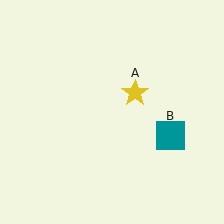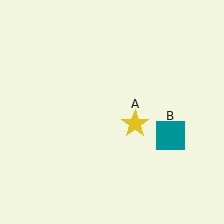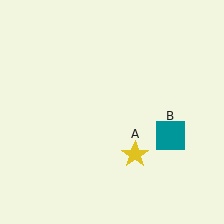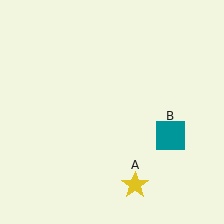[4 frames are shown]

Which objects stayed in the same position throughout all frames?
Teal square (object B) remained stationary.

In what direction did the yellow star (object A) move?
The yellow star (object A) moved down.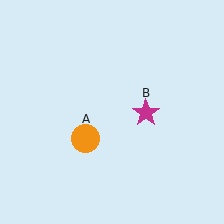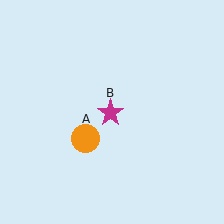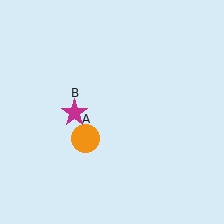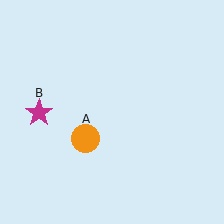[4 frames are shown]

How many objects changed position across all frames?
1 object changed position: magenta star (object B).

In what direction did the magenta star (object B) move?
The magenta star (object B) moved left.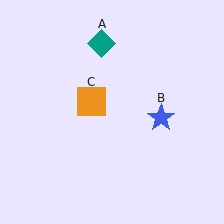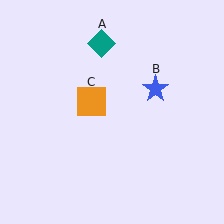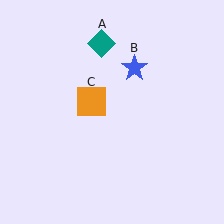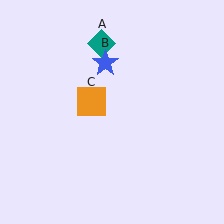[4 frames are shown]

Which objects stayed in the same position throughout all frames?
Teal diamond (object A) and orange square (object C) remained stationary.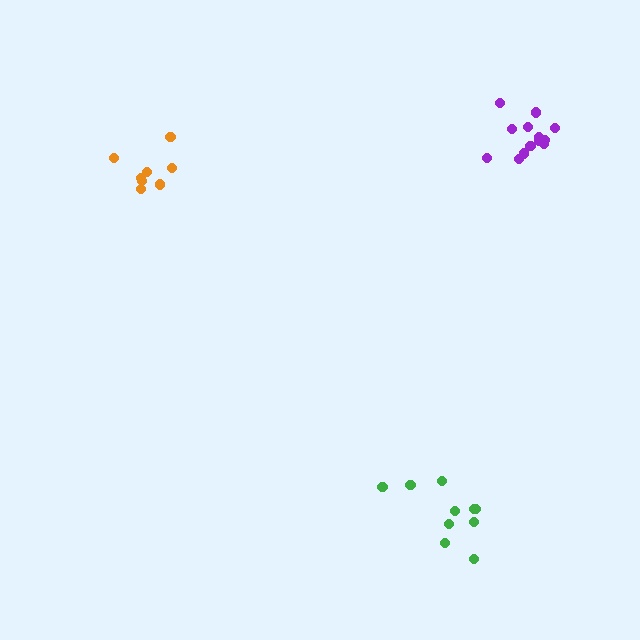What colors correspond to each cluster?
The clusters are colored: purple, orange, green.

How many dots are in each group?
Group 1: 13 dots, Group 2: 8 dots, Group 3: 10 dots (31 total).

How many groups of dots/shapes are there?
There are 3 groups.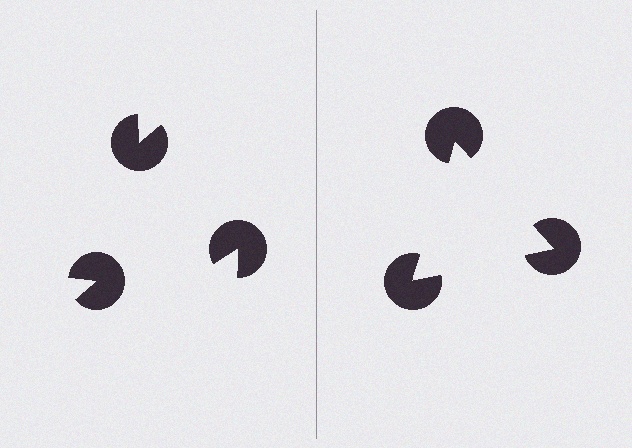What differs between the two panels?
The pac-man discs are positioned identically on both sides; only the wedge orientations differ. On the right they align to a triangle; on the left they are misaligned.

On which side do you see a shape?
An illusory triangle appears on the right side. On the left side the wedge cuts are rotated, so no coherent shape forms.